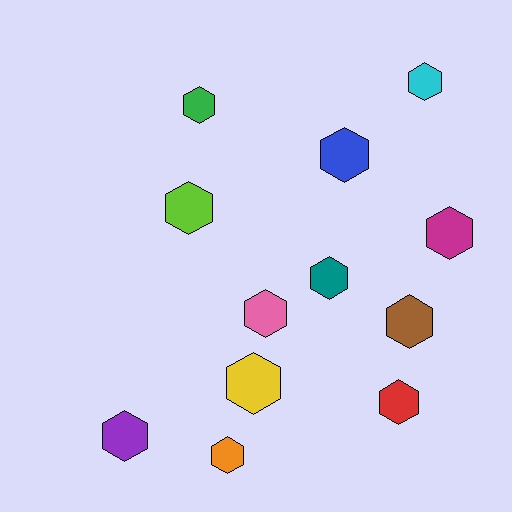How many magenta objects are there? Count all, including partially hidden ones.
There is 1 magenta object.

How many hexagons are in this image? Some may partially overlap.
There are 12 hexagons.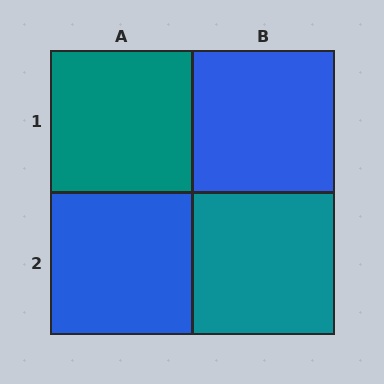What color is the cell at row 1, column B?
Blue.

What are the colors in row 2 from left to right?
Blue, teal.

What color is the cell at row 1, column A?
Teal.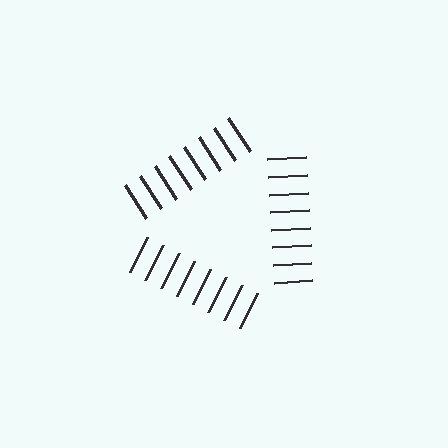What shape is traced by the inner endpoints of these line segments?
An illusory triangle — the line segments terminate on its edges but no continuous stroke is drawn.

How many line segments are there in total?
24 — 8 along each of the 3 edges.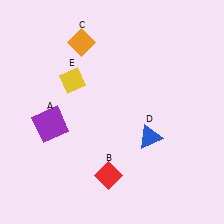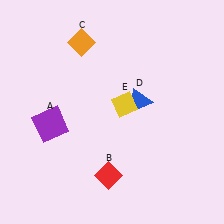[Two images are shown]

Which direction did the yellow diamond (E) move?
The yellow diamond (E) moved right.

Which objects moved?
The objects that moved are: the blue triangle (D), the yellow diamond (E).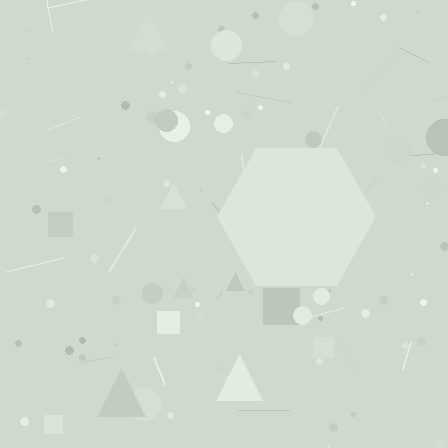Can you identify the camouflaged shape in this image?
The camouflaged shape is a hexagon.